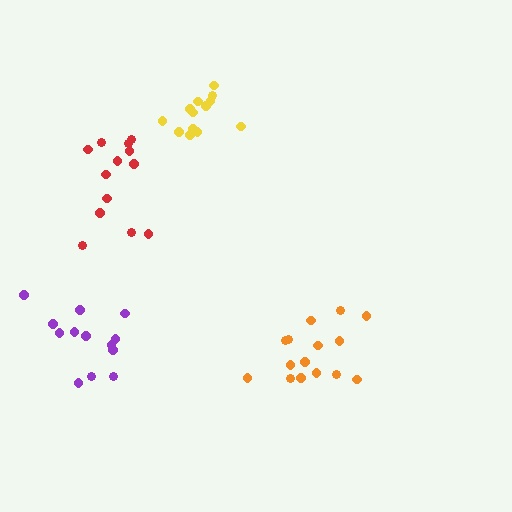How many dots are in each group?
Group 1: 15 dots, Group 2: 13 dots, Group 3: 13 dots, Group 4: 13 dots (54 total).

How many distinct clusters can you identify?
There are 4 distinct clusters.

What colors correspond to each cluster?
The clusters are colored: orange, red, yellow, purple.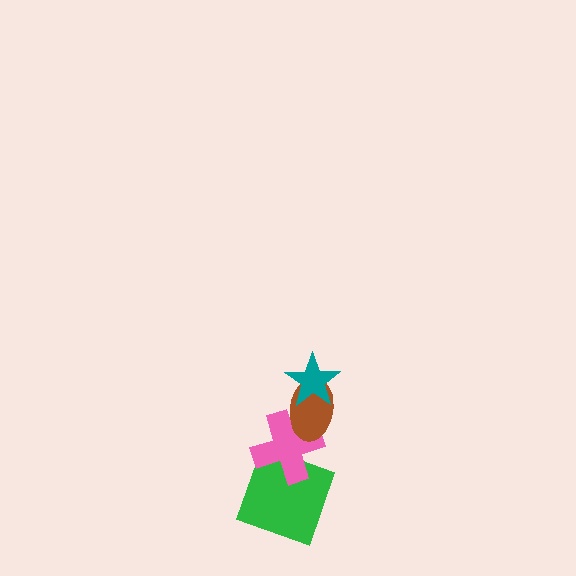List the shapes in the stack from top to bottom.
From top to bottom: the teal star, the brown ellipse, the pink cross, the green square.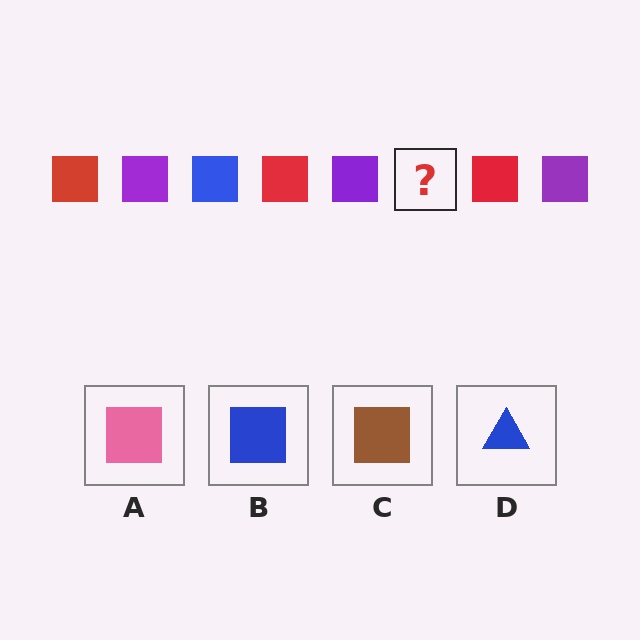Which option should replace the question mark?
Option B.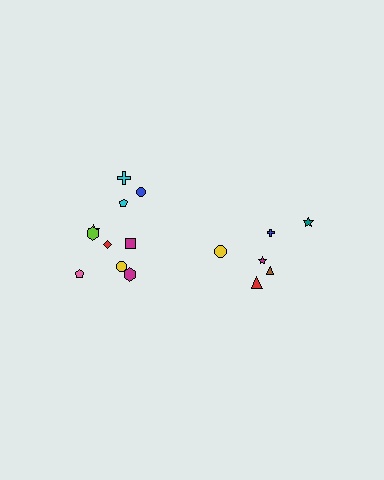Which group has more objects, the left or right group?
The left group.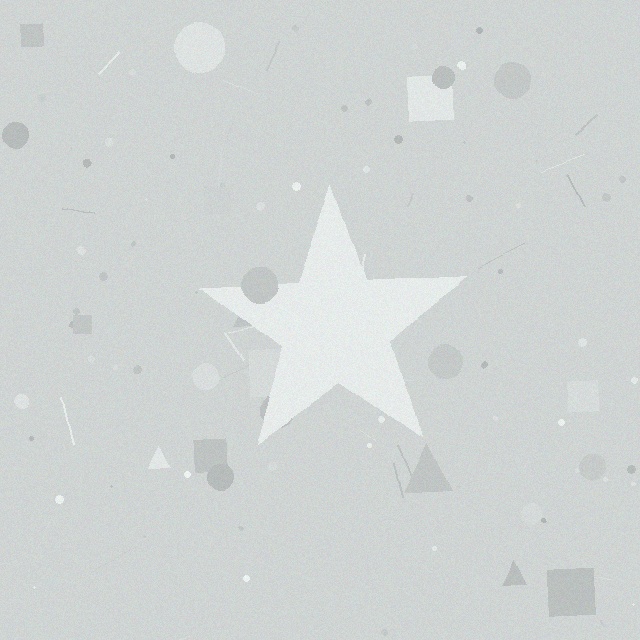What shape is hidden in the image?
A star is hidden in the image.